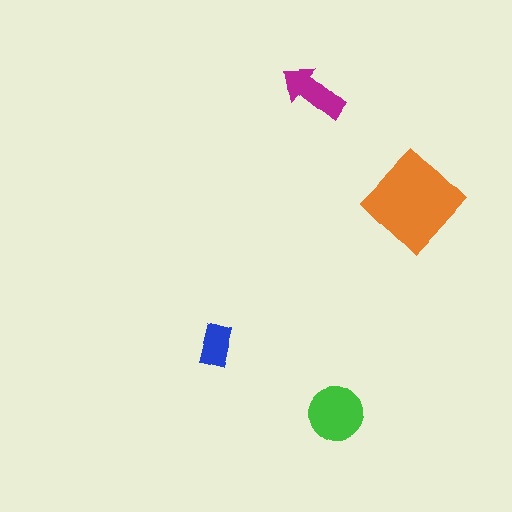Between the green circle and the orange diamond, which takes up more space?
The orange diamond.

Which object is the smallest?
The blue rectangle.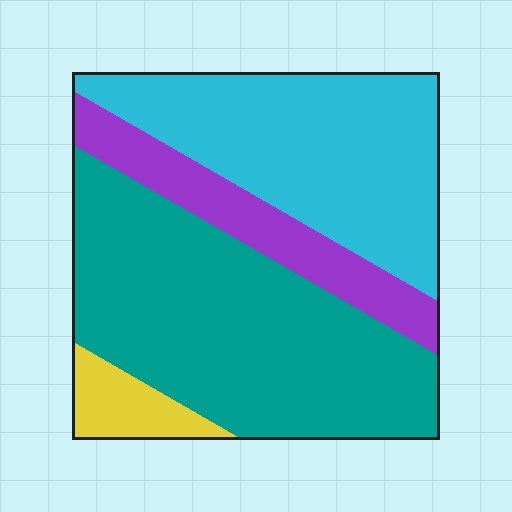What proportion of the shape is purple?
Purple takes up about one sixth (1/6) of the shape.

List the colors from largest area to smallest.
From largest to smallest: teal, cyan, purple, yellow.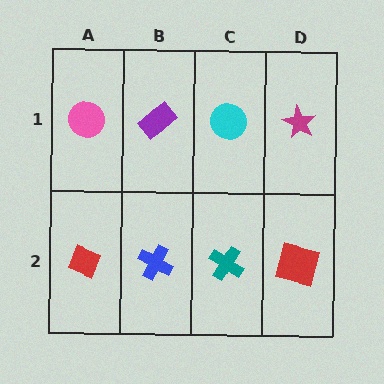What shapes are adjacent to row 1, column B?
A blue cross (row 2, column B), a pink circle (row 1, column A), a cyan circle (row 1, column C).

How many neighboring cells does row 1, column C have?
3.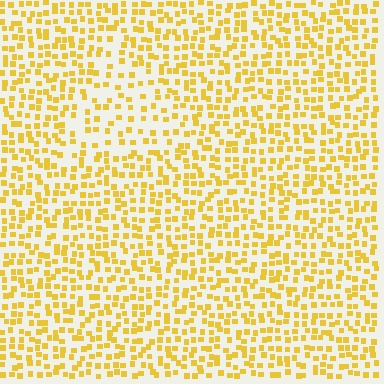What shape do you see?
I see a triangle.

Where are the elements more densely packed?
The elements are more densely packed outside the triangle boundary.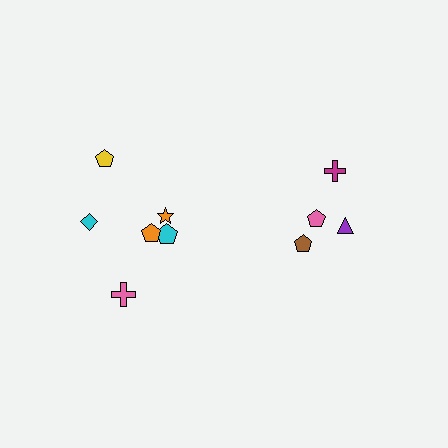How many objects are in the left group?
There are 6 objects.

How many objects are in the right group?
There are 4 objects.